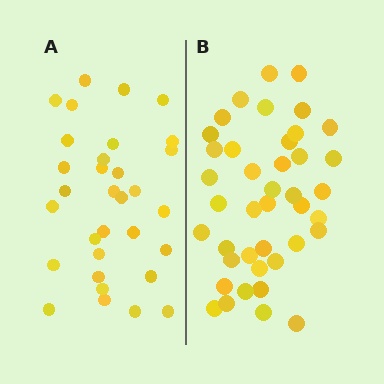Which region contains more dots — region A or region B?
Region B (the right region) has more dots.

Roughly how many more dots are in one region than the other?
Region B has roughly 8 or so more dots than region A.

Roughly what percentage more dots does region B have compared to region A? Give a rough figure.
About 30% more.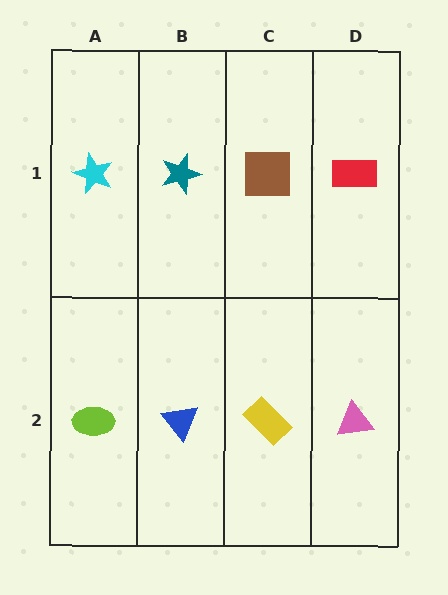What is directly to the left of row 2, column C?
A blue triangle.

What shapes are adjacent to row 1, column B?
A blue triangle (row 2, column B), a cyan star (row 1, column A), a brown square (row 1, column C).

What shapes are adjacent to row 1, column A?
A lime ellipse (row 2, column A), a teal star (row 1, column B).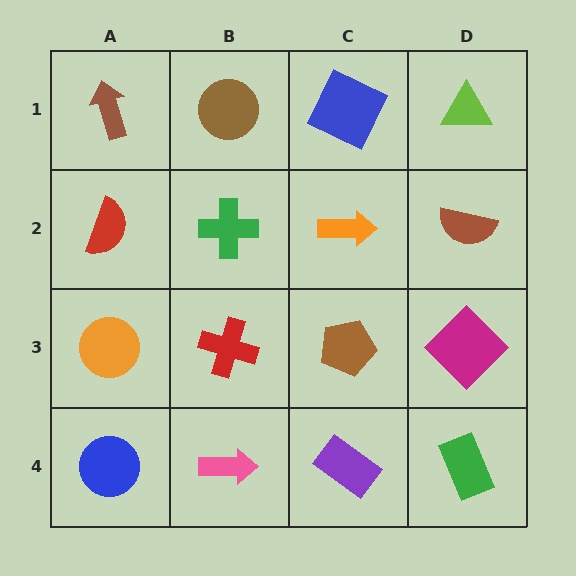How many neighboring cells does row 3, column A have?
3.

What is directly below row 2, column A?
An orange circle.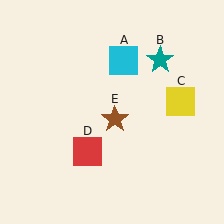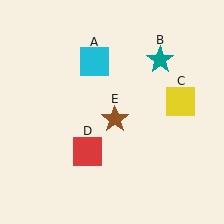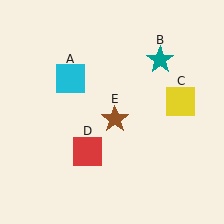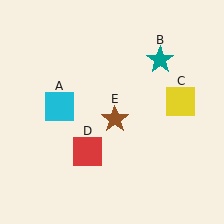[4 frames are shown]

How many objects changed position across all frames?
1 object changed position: cyan square (object A).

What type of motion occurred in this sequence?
The cyan square (object A) rotated counterclockwise around the center of the scene.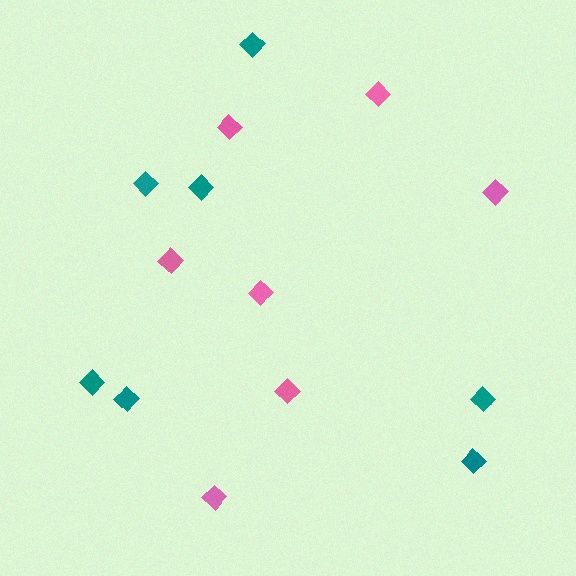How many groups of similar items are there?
There are 2 groups: one group of pink diamonds (7) and one group of teal diamonds (7).